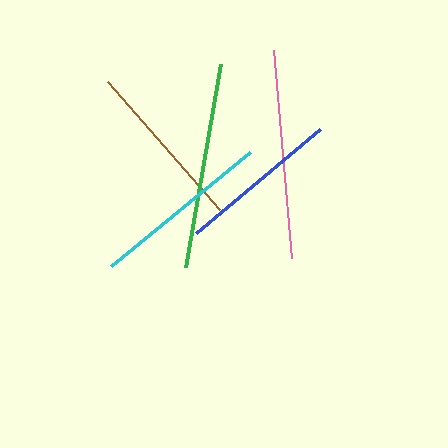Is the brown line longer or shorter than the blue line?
The brown line is longer than the blue line.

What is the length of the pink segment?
The pink segment is approximately 208 pixels long.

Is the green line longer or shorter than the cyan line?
The green line is longer than the cyan line.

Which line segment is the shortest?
The blue line is the shortest at approximately 162 pixels.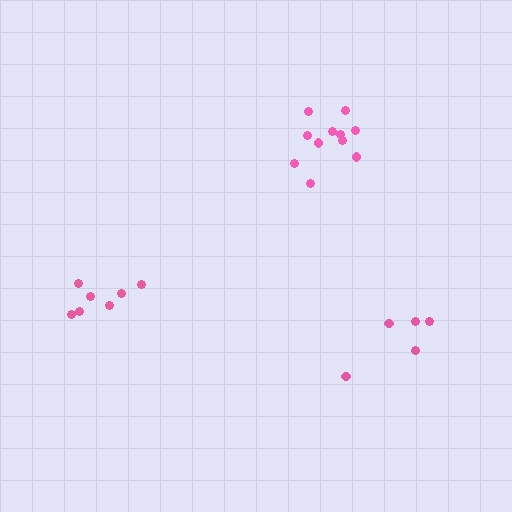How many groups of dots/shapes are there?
There are 3 groups.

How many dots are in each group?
Group 1: 7 dots, Group 2: 5 dots, Group 3: 11 dots (23 total).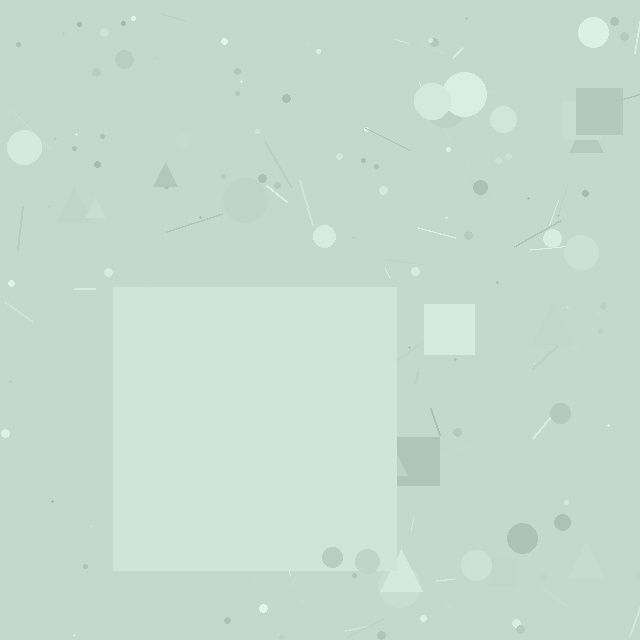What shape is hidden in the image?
A square is hidden in the image.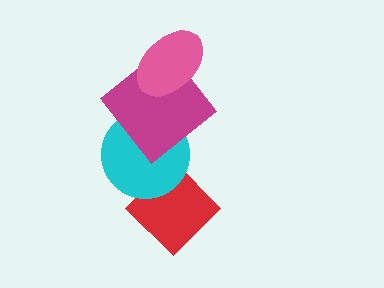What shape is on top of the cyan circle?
The magenta diamond is on top of the cyan circle.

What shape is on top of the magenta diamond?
The pink ellipse is on top of the magenta diamond.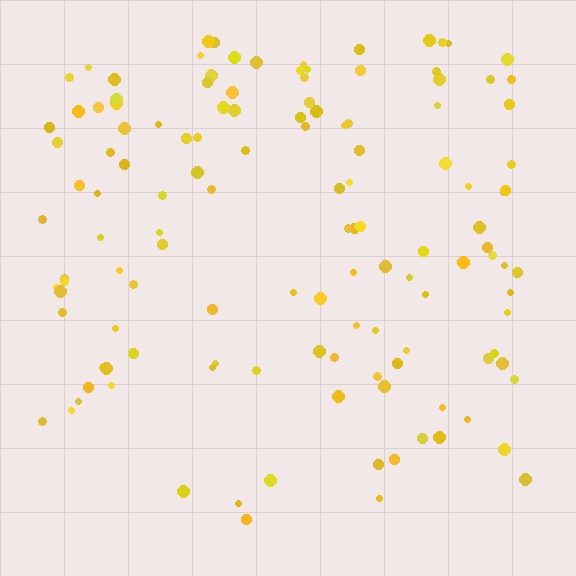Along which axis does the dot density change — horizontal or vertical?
Vertical.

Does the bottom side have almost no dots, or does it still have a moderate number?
Still a moderate number, just noticeably fewer than the top.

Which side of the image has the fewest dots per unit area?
The bottom.